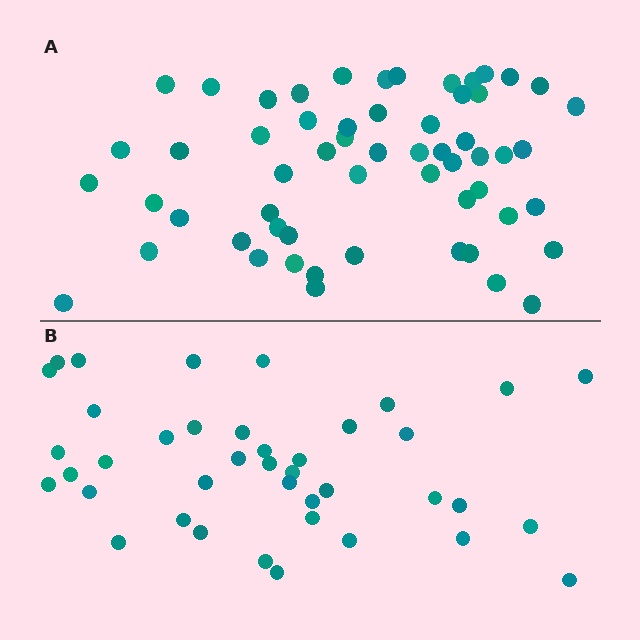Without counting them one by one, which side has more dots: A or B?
Region A (the top region) has more dots.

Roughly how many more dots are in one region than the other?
Region A has approximately 20 more dots than region B.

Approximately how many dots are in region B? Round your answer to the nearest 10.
About 40 dots.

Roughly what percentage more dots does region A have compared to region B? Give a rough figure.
About 45% more.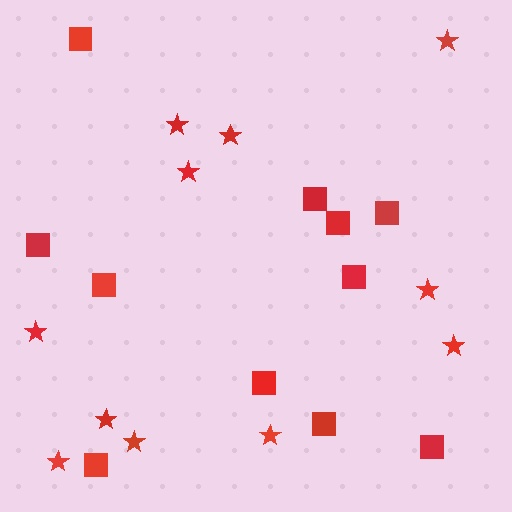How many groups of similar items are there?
There are 2 groups: one group of squares (11) and one group of stars (11).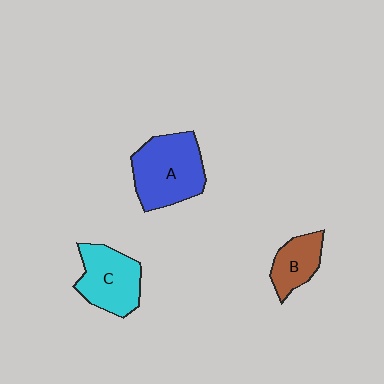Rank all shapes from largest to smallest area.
From largest to smallest: A (blue), C (cyan), B (brown).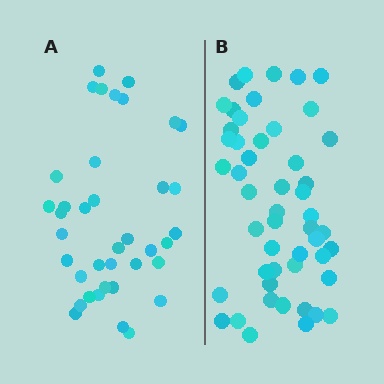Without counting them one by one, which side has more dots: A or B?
Region B (the right region) has more dots.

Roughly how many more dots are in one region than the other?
Region B has roughly 12 or so more dots than region A.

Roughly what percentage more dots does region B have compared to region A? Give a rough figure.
About 30% more.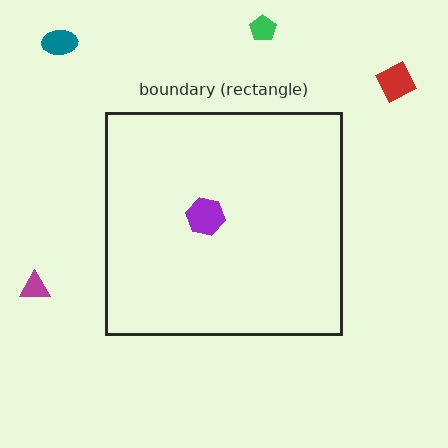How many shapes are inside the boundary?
1 inside, 4 outside.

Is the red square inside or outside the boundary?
Outside.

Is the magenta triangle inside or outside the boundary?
Outside.